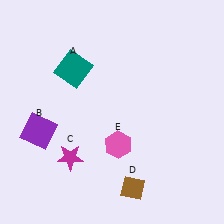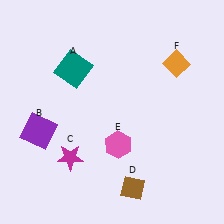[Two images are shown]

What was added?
An orange diamond (F) was added in Image 2.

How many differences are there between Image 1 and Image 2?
There is 1 difference between the two images.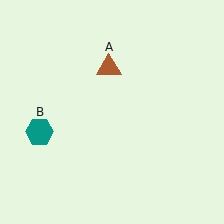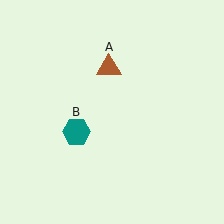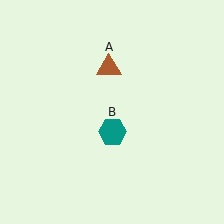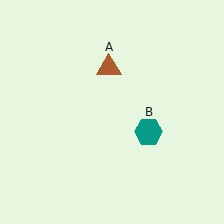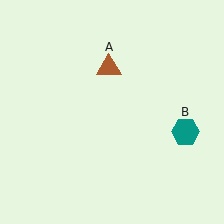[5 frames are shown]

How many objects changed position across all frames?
1 object changed position: teal hexagon (object B).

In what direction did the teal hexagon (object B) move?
The teal hexagon (object B) moved right.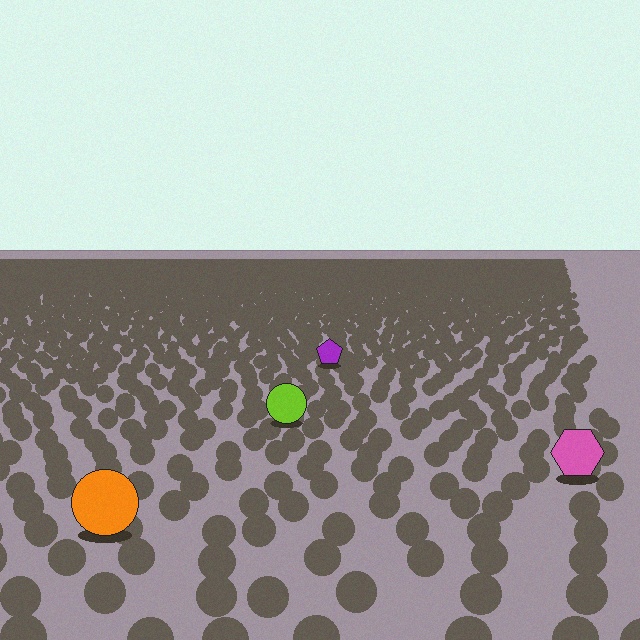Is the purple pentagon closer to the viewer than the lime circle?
No. The lime circle is closer — you can tell from the texture gradient: the ground texture is coarser near it.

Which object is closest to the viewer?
The orange circle is closest. The texture marks near it are larger and more spread out.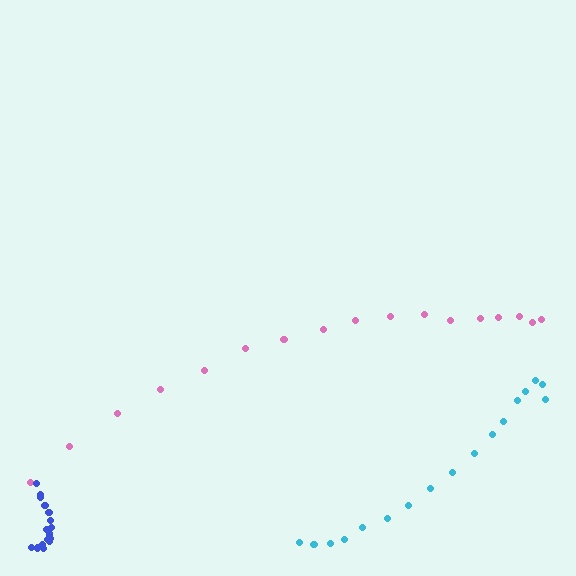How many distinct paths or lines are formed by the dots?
There are 3 distinct paths.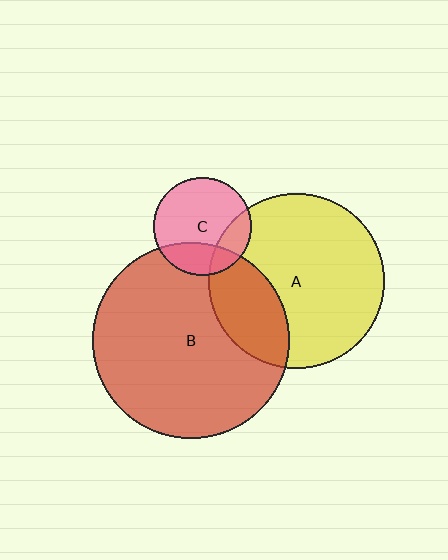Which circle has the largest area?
Circle B (red).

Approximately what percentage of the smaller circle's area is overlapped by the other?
Approximately 25%.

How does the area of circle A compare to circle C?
Approximately 3.2 times.